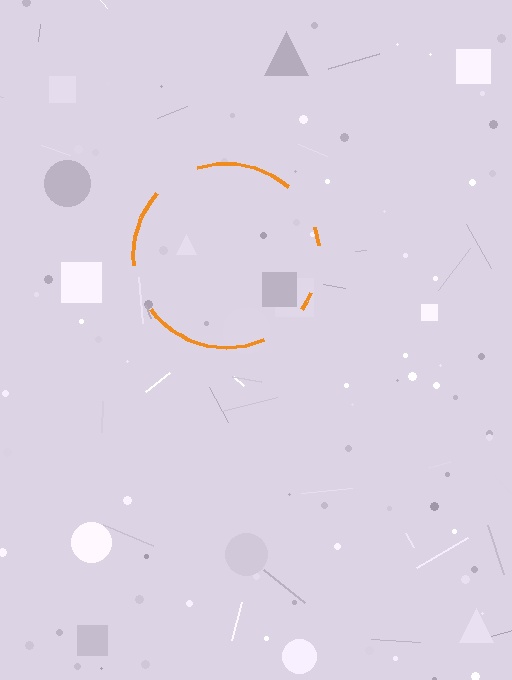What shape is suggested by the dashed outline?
The dashed outline suggests a circle.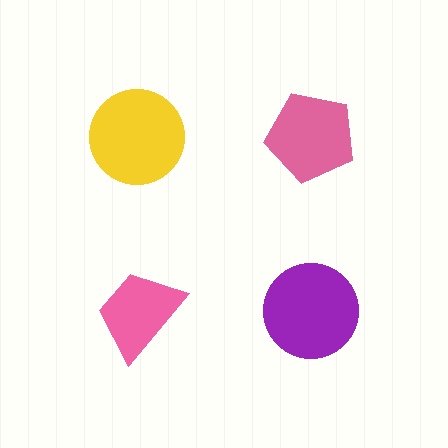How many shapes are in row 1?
2 shapes.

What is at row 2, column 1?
A pink trapezoid.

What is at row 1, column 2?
A pink pentagon.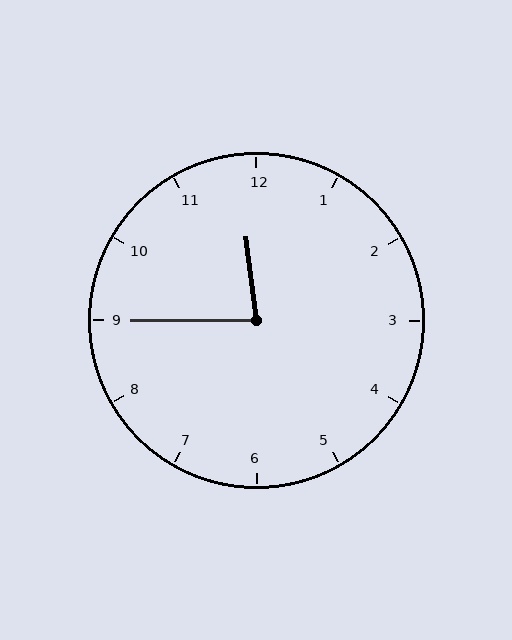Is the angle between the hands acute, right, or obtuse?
It is acute.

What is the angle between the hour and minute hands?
Approximately 82 degrees.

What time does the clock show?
11:45.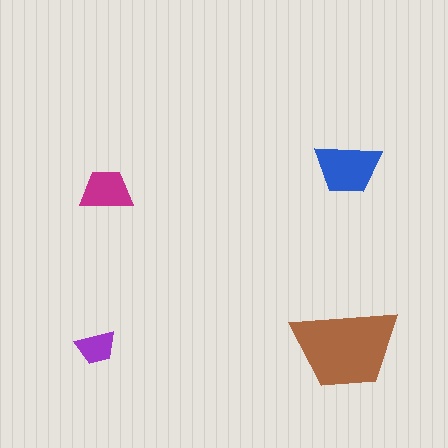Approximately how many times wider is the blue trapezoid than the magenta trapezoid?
About 1.5 times wider.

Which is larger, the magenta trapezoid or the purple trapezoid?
The magenta one.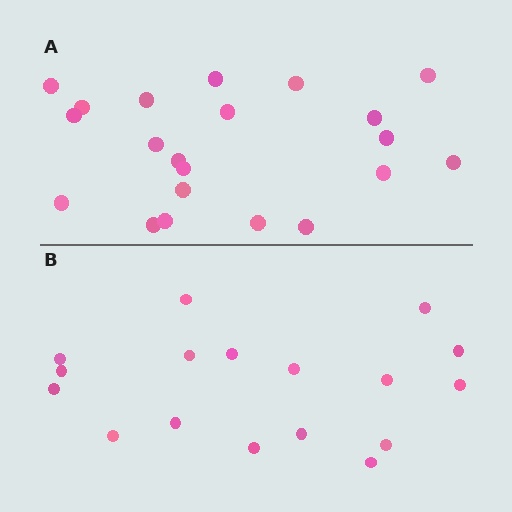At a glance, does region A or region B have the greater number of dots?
Region A (the top region) has more dots.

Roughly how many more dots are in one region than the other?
Region A has about 4 more dots than region B.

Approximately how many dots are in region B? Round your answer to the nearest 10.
About 20 dots. (The exact count is 17, which rounds to 20.)